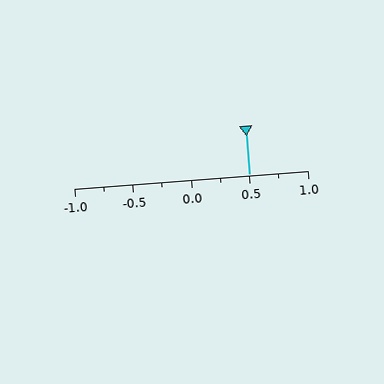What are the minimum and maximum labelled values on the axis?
The axis runs from -1.0 to 1.0.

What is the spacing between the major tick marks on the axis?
The major ticks are spaced 0.5 apart.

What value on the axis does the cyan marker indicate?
The marker indicates approximately 0.5.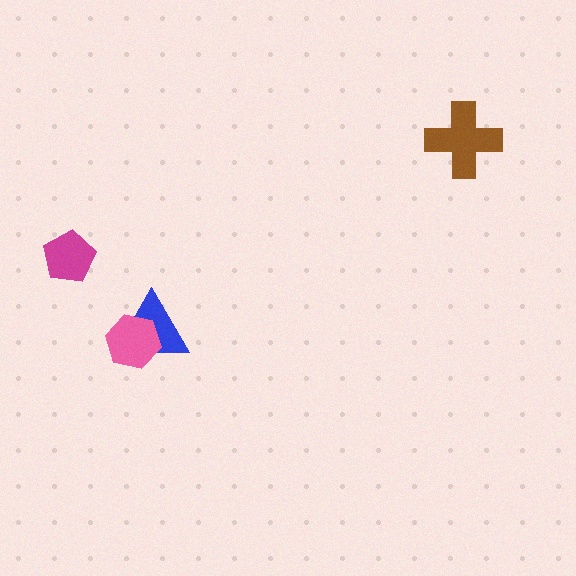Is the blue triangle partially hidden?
Yes, it is partially covered by another shape.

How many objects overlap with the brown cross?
0 objects overlap with the brown cross.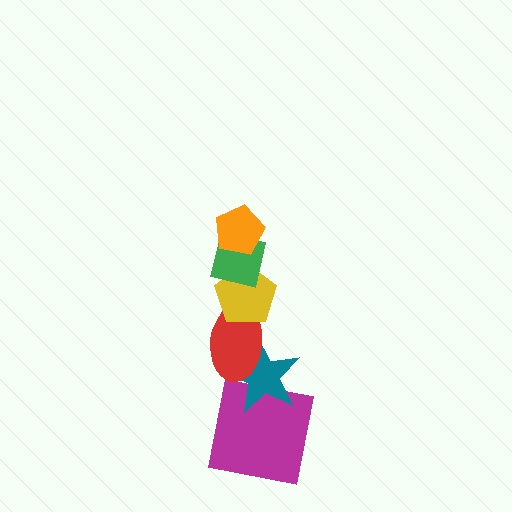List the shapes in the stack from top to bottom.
From top to bottom: the orange pentagon, the green square, the yellow pentagon, the red ellipse, the teal star, the magenta square.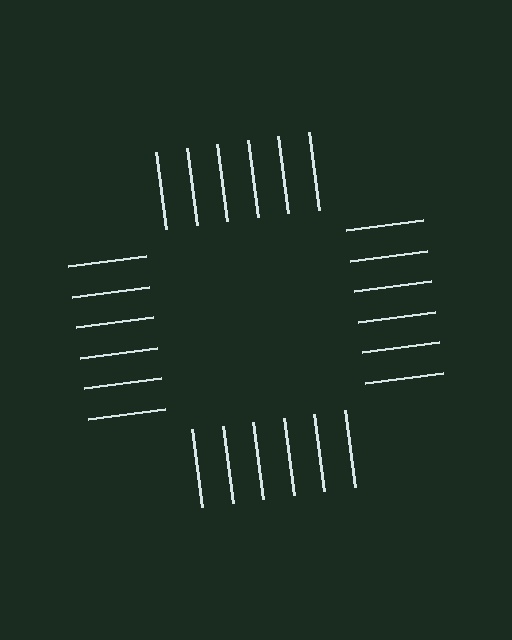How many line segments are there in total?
24 — 6 along each of the 4 edges.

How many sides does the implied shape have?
4 sides — the line-ends trace a square.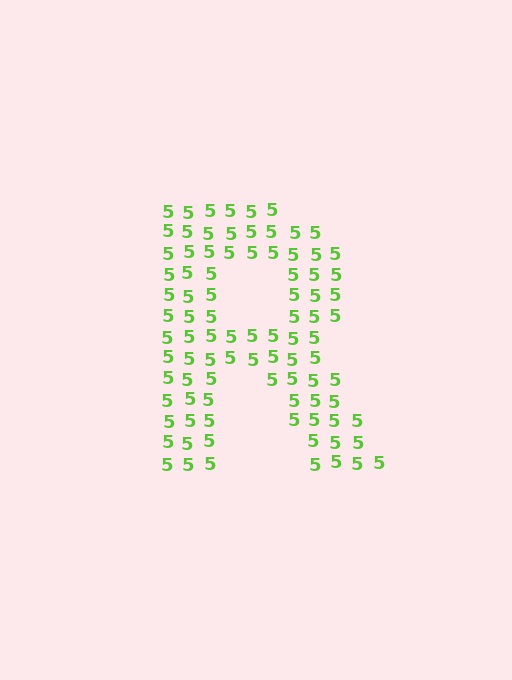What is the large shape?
The large shape is the letter R.